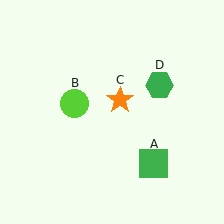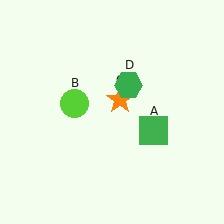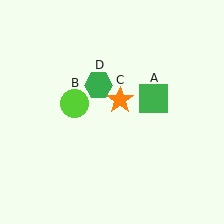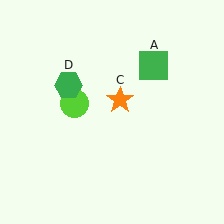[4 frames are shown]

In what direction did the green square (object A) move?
The green square (object A) moved up.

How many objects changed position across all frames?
2 objects changed position: green square (object A), green hexagon (object D).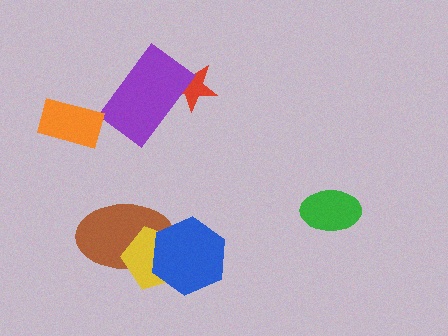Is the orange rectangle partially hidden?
No, no other shape covers it.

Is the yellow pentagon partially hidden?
Yes, it is partially covered by another shape.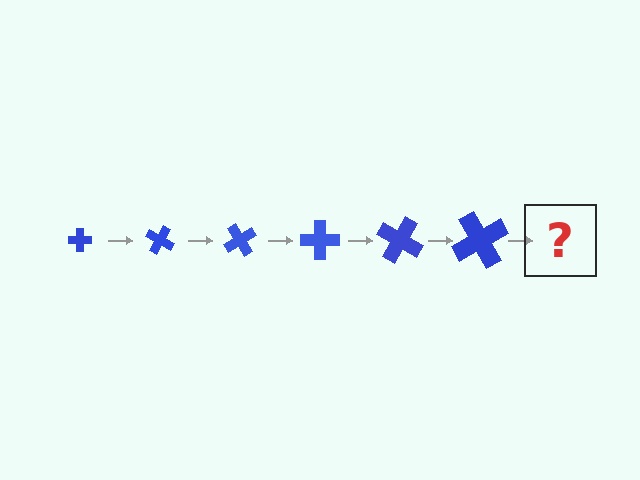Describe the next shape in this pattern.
It should be a cross, larger than the previous one and rotated 180 degrees from the start.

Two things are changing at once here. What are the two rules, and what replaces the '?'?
The two rules are that the cross grows larger each step and it rotates 30 degrees each step. The '?' should be a cross, larger than the previous one and rotated 180 degrees from the start.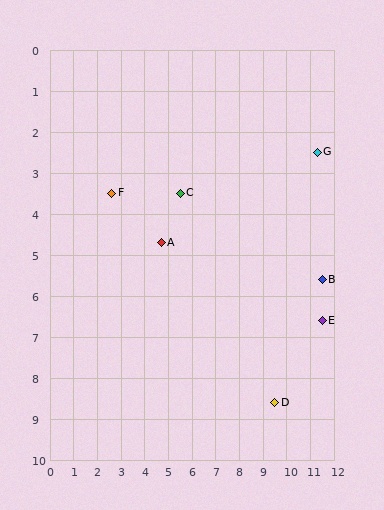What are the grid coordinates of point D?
Point D is at approximately (9.5, 8.6).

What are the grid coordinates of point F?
Point F is at approximately (2.6, 3.5).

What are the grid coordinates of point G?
Point G is at approximately (11.3, 2.5).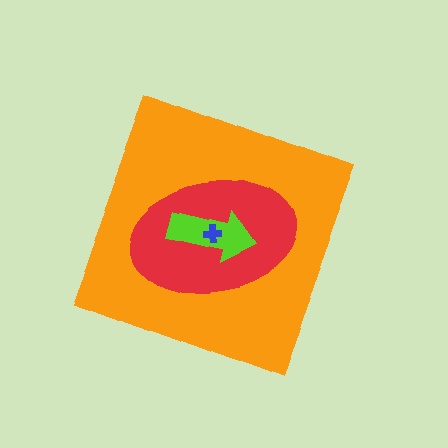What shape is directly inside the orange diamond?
The red ellipse.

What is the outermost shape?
The orange diamond.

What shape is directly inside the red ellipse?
The lime arrow.